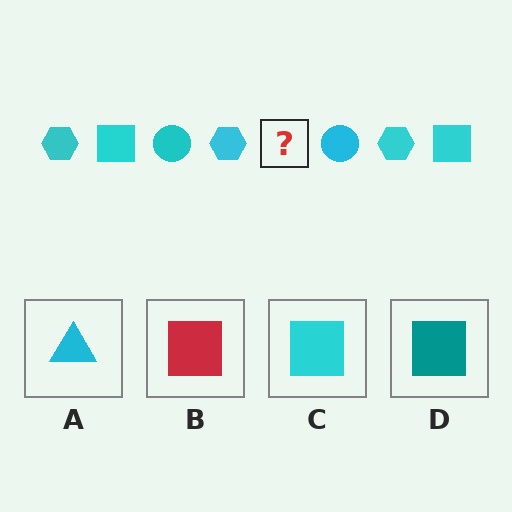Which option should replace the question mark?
Option C.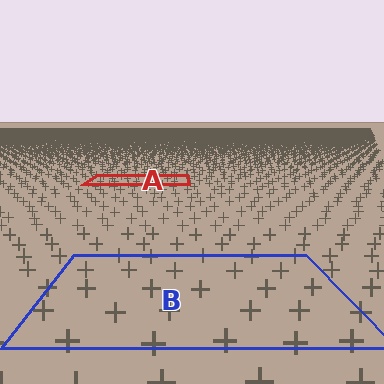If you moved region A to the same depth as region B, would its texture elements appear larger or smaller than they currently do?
They would appear larger. At a closer depth, the same texture elements are projected at a bigger on-screen size.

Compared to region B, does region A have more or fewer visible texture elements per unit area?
Region A has more texture elements per unit area — they are packed more densely because it is farther away.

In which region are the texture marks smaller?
The texture marks are smaller in region A, because it is farther away.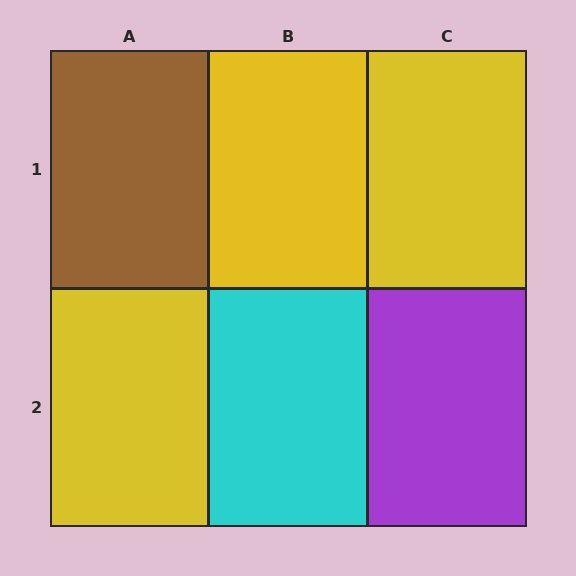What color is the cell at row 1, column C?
Yellow.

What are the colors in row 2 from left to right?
Yellow, cyan, purple.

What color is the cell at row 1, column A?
Brown.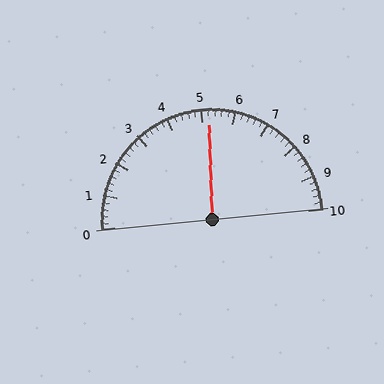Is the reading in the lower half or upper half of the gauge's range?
The reading is in the upper half of the range (0 to 10).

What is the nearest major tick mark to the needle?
The nearest major tick mark is 5.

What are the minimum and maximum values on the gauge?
The gauge ranges from 0 to 10.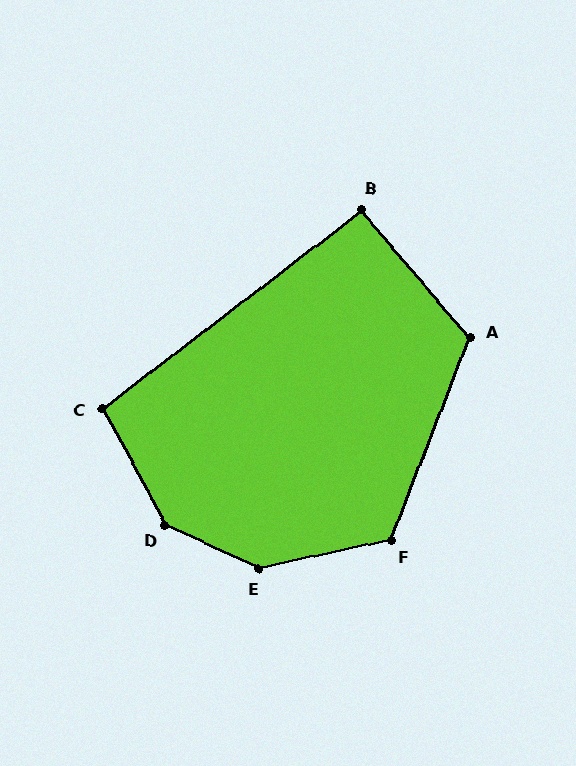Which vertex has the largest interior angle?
D, at approximately 143 degrees.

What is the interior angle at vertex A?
Approximately 118 degrees (obtuse).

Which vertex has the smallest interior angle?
B, at approximately 93 degrees.